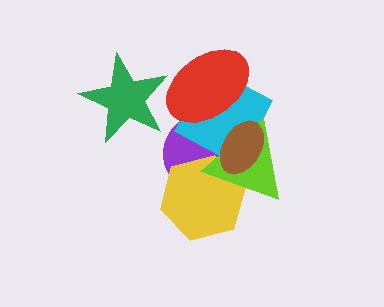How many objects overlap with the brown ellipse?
4 objects overlap with the brown ellipse.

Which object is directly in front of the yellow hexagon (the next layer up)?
The lime triangle is directly in front of the yellow hexagon.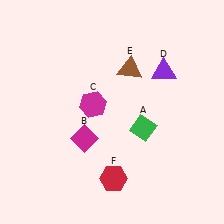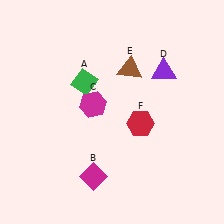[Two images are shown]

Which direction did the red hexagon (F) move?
The red hexagon (F) moved up.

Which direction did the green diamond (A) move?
The green diamond (A) moved left.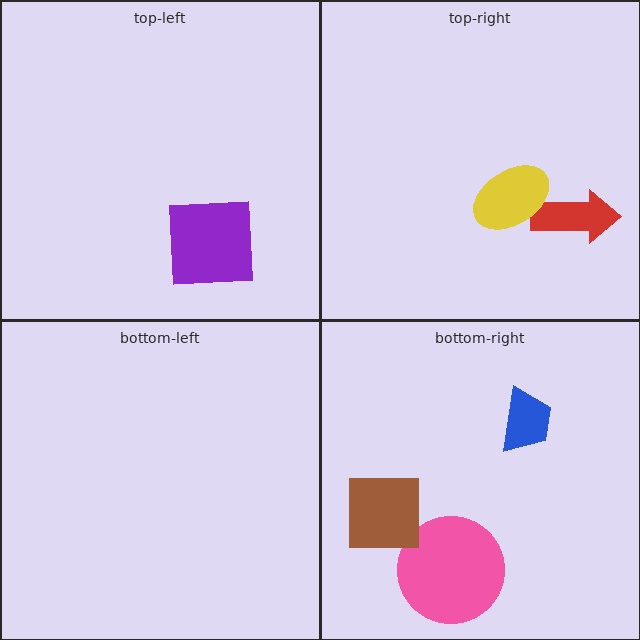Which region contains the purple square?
The top-left region.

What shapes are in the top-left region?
The purple square.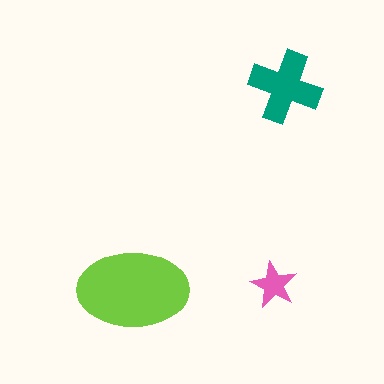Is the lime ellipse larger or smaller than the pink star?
Larger.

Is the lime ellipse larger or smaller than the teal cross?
Larger.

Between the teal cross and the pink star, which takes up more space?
The teal cross.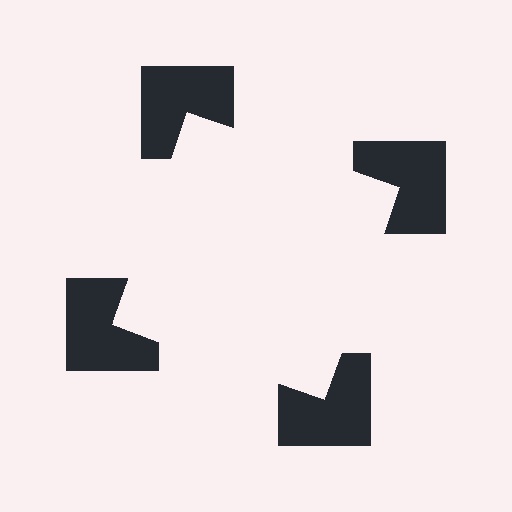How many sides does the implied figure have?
4 sides.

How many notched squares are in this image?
There are 4 — one at each vertex of the illusory square.